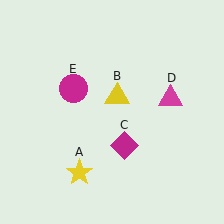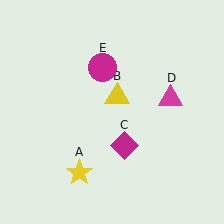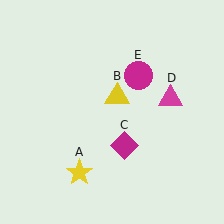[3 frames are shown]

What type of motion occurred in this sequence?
The magenta circle (object E) rotated clockwise around the center of the scene.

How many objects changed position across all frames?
1 object changed position: magenta circle (object E).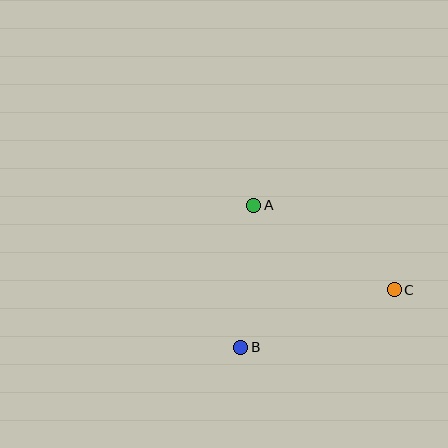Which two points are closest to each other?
Points A and B are closest to each other.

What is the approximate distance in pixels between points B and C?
The distance between B and C is approximately 164 pixels.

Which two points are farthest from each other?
Points A and C are farthest from each other.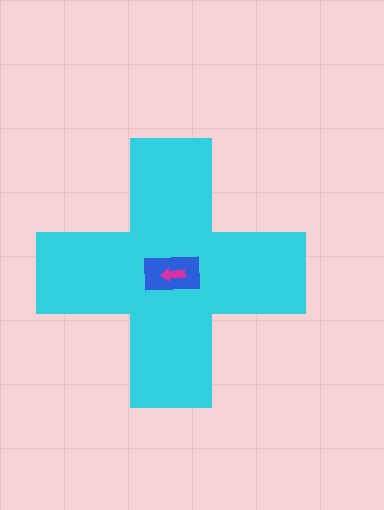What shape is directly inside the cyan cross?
The blue rectangle.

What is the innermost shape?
The magenta arrow.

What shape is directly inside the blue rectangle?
The magenta arrow.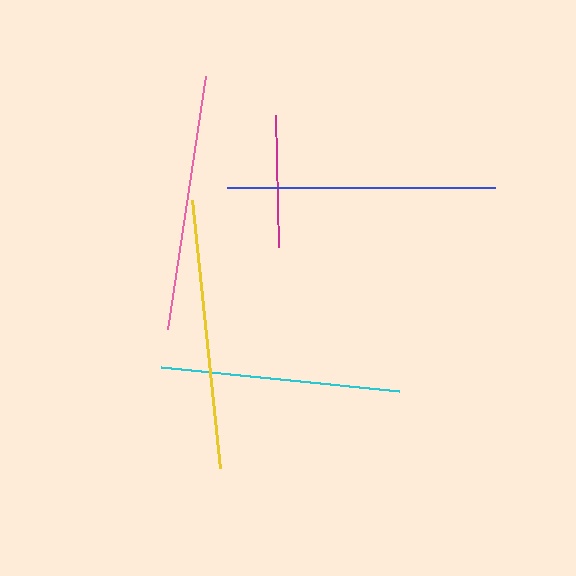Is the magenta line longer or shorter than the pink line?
The pink line is longer than the magenta line.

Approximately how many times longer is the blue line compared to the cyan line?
The blue line is approximately 1.1 times the length of the cyan line.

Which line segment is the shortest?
The magenta line is the shortest at approximately 133 pixels.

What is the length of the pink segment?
The pink segment is approximately 255 pixels long.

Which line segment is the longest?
The yellow line is the longest at approximately 270 pixels.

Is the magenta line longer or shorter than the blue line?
The blue line is longer than the magenta line.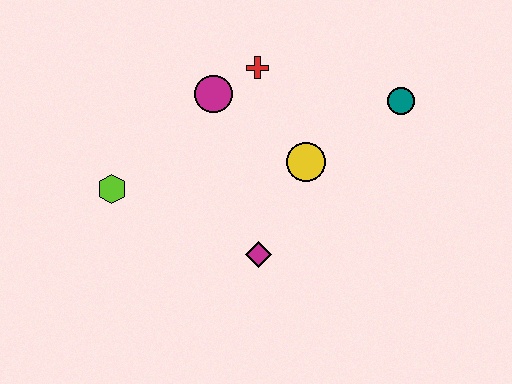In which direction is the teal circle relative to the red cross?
The teal circle is to the right of the red cross.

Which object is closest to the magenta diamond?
The yellow circle is closest to the magenta diamond.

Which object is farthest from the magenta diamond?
The teal circle is farthest from the magenta diamond.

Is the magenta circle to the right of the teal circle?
No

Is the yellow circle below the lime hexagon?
No